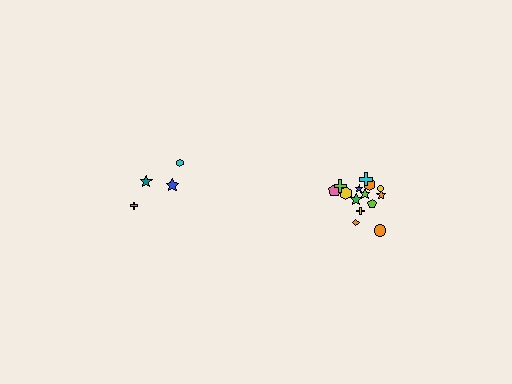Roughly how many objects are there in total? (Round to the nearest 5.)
Roughly 20 objects in total.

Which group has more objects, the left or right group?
The right group.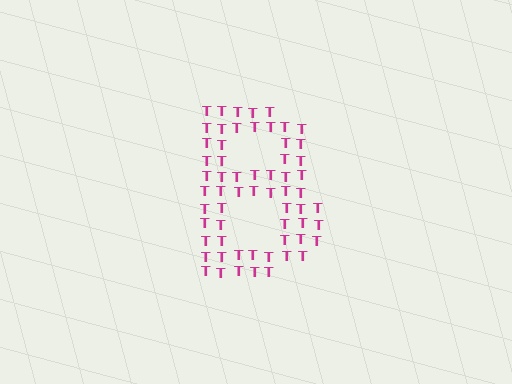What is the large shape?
The large shape is the letter B.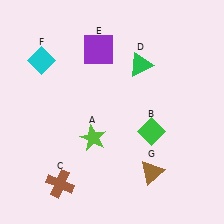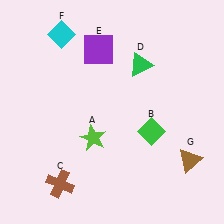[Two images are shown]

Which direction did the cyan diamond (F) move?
The cyan diamond (F) moved up.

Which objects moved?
The objects that moved are: the cyan diamond (F), the brown triangle (G).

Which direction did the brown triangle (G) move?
The brown triangle (G) moved right.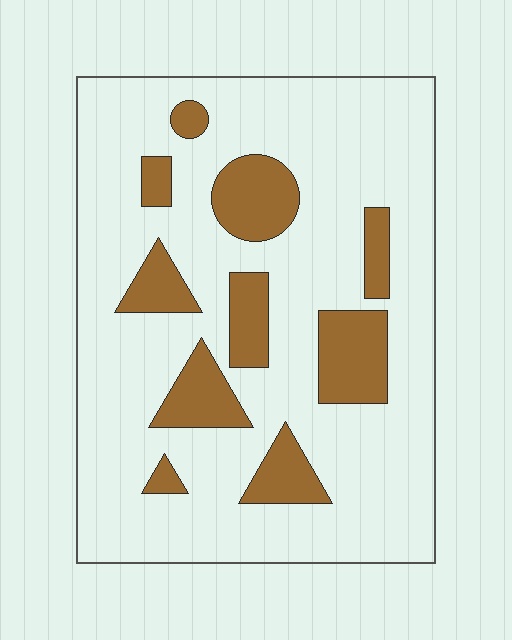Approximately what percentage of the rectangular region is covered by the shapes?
Approximately 20%.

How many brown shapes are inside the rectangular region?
10.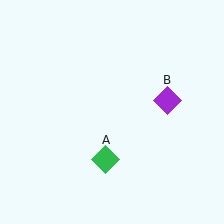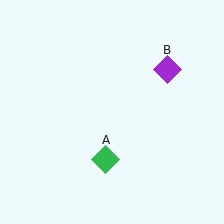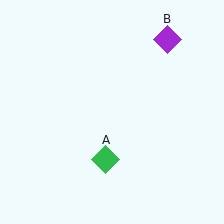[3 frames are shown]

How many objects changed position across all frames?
1 object changed position: purple diamond (object B).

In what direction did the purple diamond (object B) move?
The purple diamond (object B) moved up.